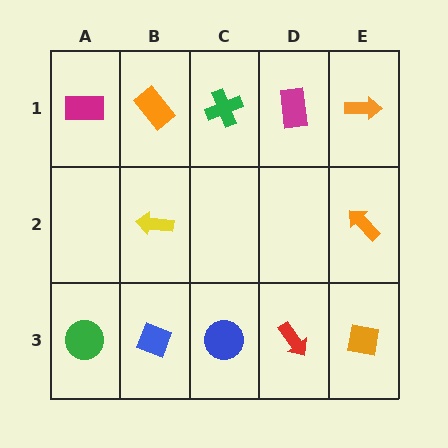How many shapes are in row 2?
2 shapes.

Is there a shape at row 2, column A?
No, that cell is empty.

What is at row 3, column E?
An orange square.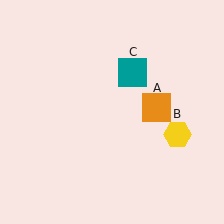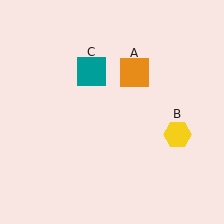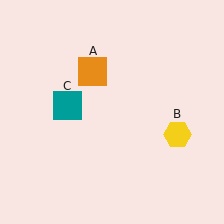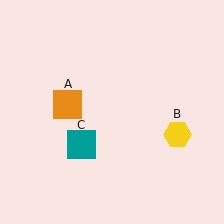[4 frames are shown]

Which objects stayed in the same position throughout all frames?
Yellow hexagon (object B) remained stationary.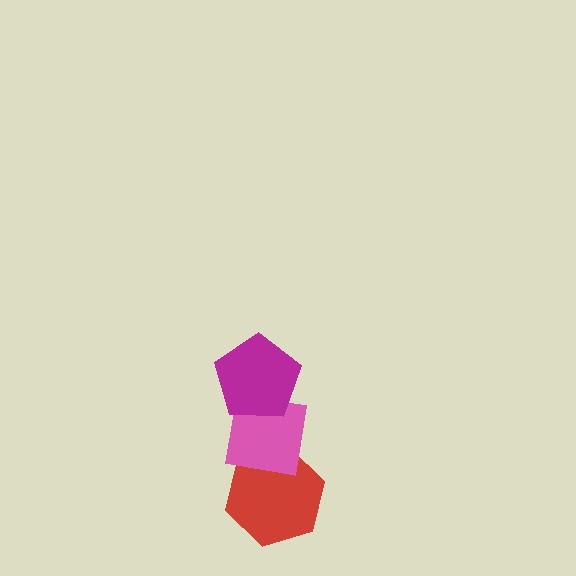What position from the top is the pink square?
The pink square is 2nd from the top.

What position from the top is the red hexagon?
The red hexagon is 3rd from the top.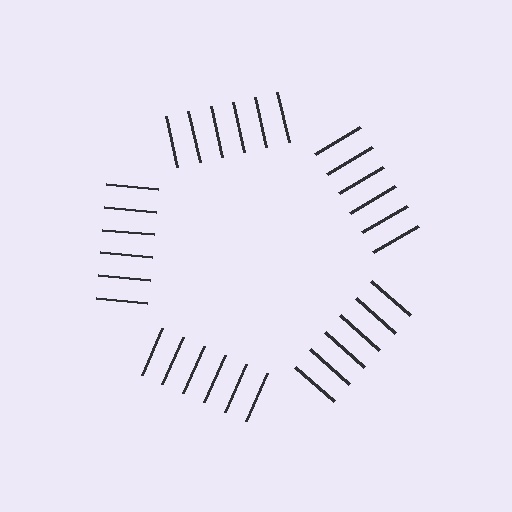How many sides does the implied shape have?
5 sides — the line-ends trace a pentagon.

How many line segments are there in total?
30 — 6 along each of the 5 edges.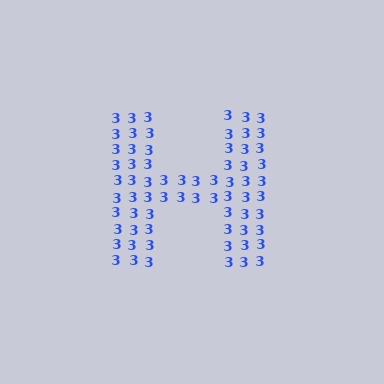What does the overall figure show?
The overall figure shows the letter H.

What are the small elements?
The small elements are digit 3's.